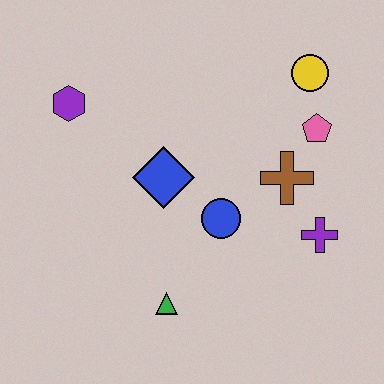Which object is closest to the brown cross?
The pink pentagon is closest to the brown cross.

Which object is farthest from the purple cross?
The purple hexagon is farthest from the purple cross.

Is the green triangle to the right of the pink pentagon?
No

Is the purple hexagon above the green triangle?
Yes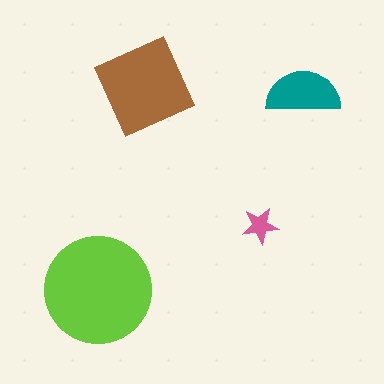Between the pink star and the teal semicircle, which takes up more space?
The teal semicircle.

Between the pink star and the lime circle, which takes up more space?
The lime circle.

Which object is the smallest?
The pink star.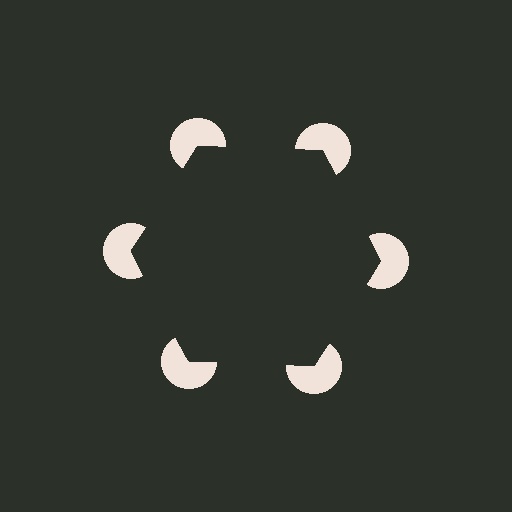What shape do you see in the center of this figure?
An illusory hexagon — its edges are inferred from the aligned wedge cuts in the pac-man discs, not physically drawn.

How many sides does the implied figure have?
6 sides.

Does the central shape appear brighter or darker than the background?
It typically appears slightly darker than the background, even though no actual brightness change is drawn.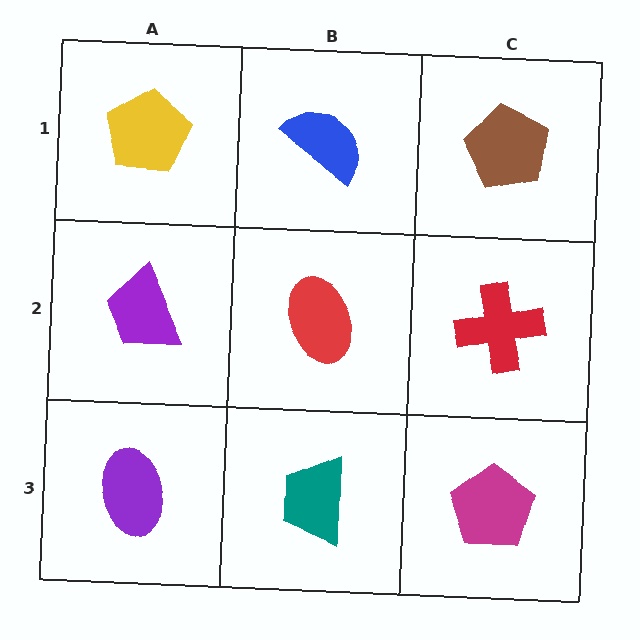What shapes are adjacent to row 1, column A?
A purple trapezoid (row 2, column A), a blue semicircle (row 1, column B).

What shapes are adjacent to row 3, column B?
A red ellipse (row 2, column B), a purple ellipse (row 3, column A), a magenta pentagon (row 3, column C).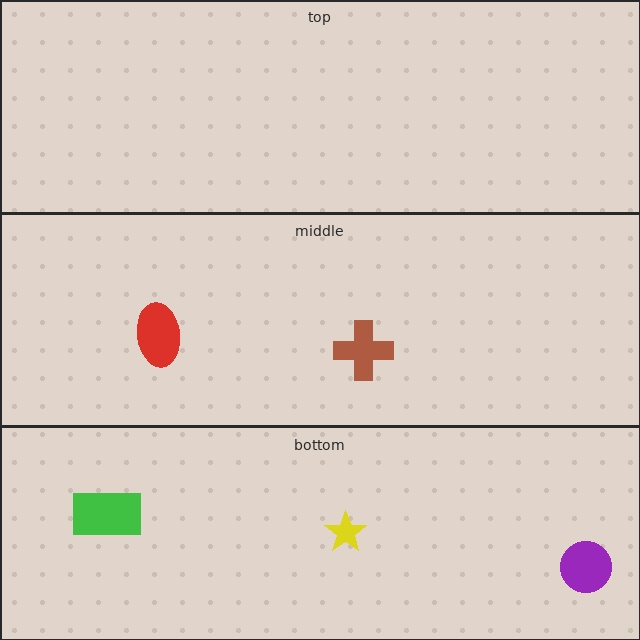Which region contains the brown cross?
The middle region.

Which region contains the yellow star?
The bottom region.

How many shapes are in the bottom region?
3.